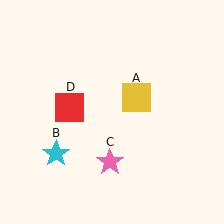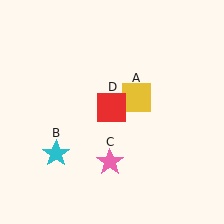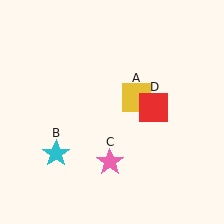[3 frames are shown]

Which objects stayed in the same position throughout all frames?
Yellow square (object A) and cyan star (object B) and pink star (object C) remained stationary.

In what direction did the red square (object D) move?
The red square (object D) moved right.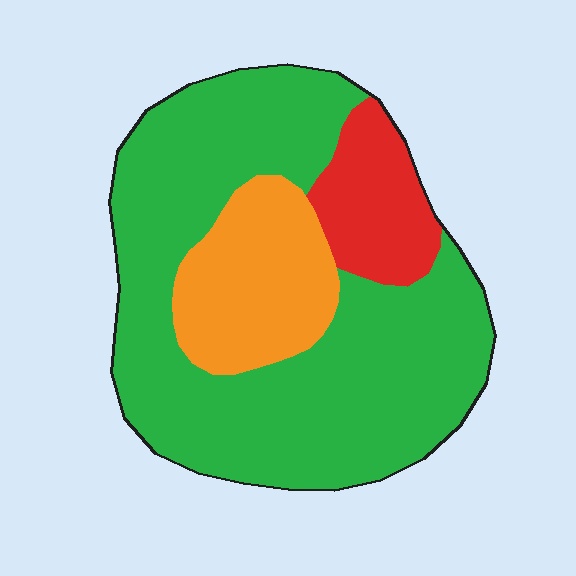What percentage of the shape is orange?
Orange covers 19% of the shape.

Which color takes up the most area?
Green, at roughly 70%.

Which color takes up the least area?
Red, at roughly 15%.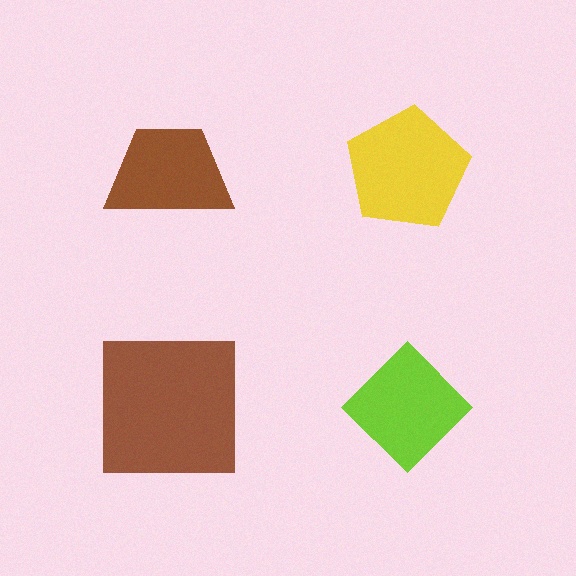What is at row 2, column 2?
A lime diamond.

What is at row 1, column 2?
A yellow pentagon.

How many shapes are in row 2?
2 shapes.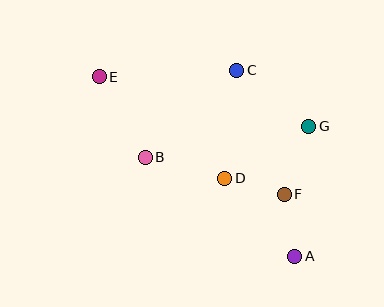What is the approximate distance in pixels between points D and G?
The distance between D and G is approximately 99 pixels.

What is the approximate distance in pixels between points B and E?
The distance between B and E is approximately 93 pixels.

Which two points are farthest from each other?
Points A and E are farthest from each other.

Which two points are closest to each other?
Points D and F are closest to each other.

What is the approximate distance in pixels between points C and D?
The distance between C and D is approximately 109 pixels.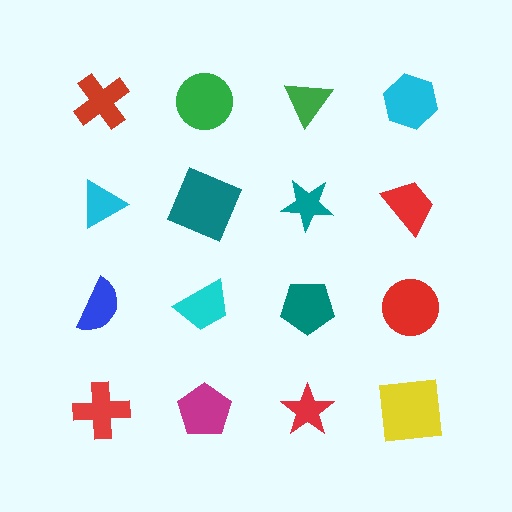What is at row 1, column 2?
A green circle.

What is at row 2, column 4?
A red trapezoid.